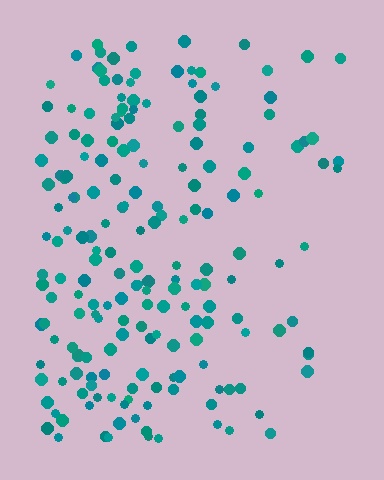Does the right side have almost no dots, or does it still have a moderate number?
Still a moderate number, just noticeably fewer than the left.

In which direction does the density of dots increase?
From right to left, with the left side densest.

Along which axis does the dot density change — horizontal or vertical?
Horizontal.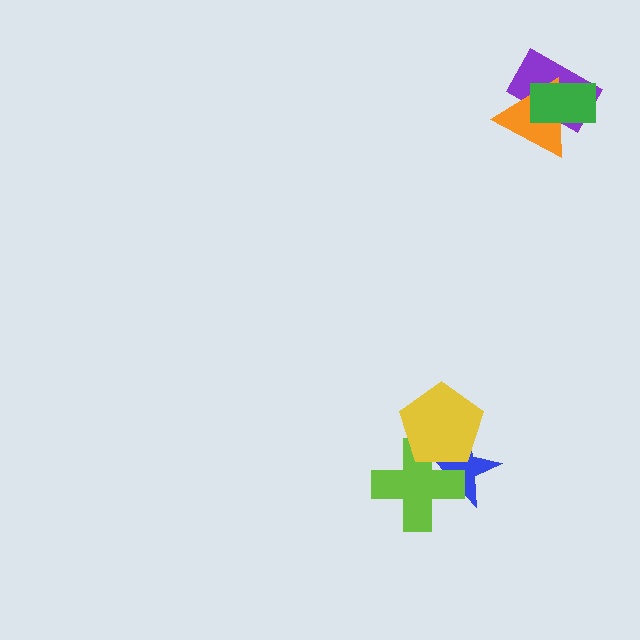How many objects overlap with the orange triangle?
2 objects overlap with the orange triangle.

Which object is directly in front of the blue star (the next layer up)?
The lime cross is directly in front of the blue star.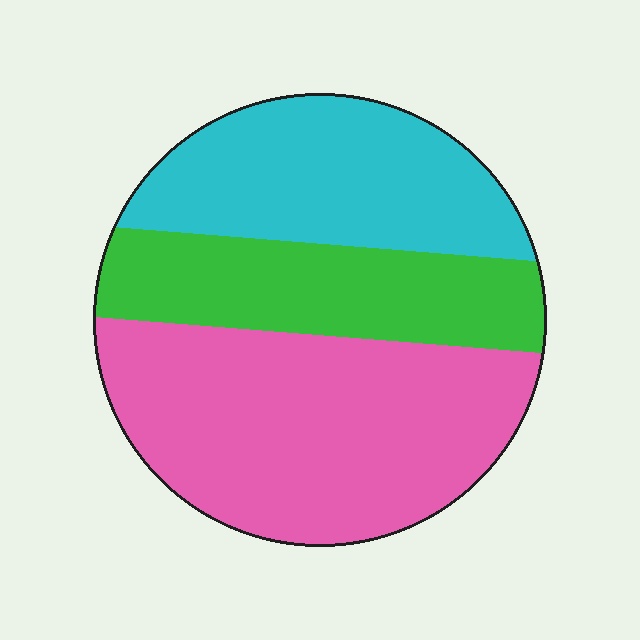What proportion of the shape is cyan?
Cyan covers roughly 30% of the shape.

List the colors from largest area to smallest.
From largest to smallest: pink, cyan, green.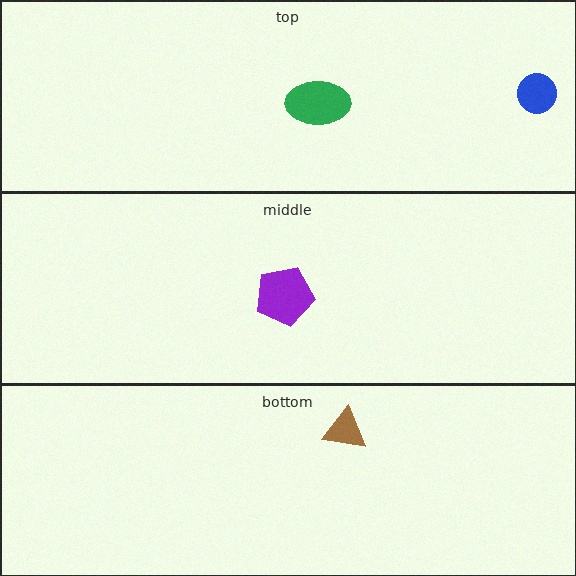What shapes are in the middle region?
The purple pentagon.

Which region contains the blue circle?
The top region.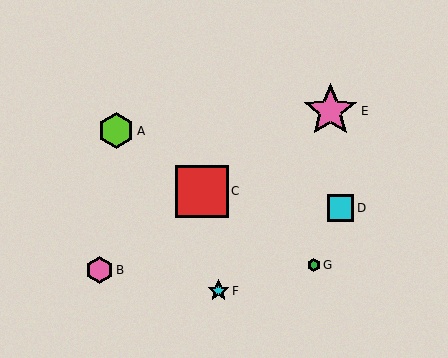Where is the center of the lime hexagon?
The center of the lime hexagon is at (116, 131).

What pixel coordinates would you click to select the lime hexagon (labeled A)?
Click at (116, 131) to select the lime hexagon A.